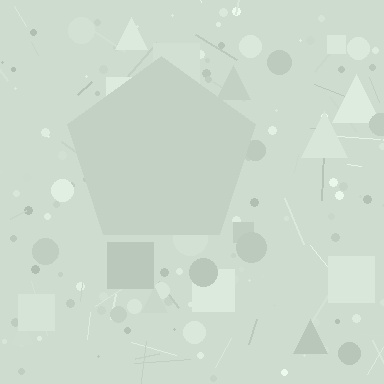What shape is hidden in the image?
A pentagon is hidden in the image.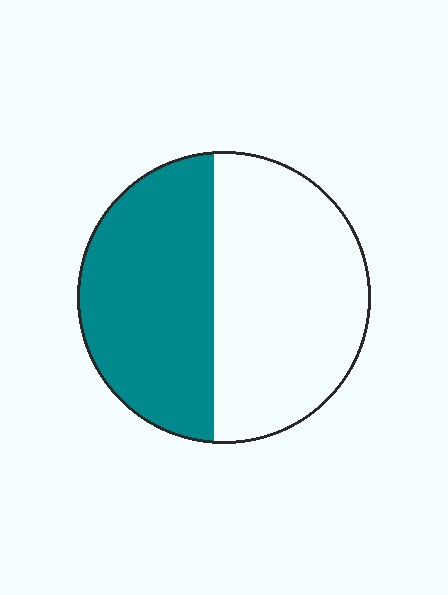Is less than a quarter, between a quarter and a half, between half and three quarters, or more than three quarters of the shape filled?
Between a quarter and a half.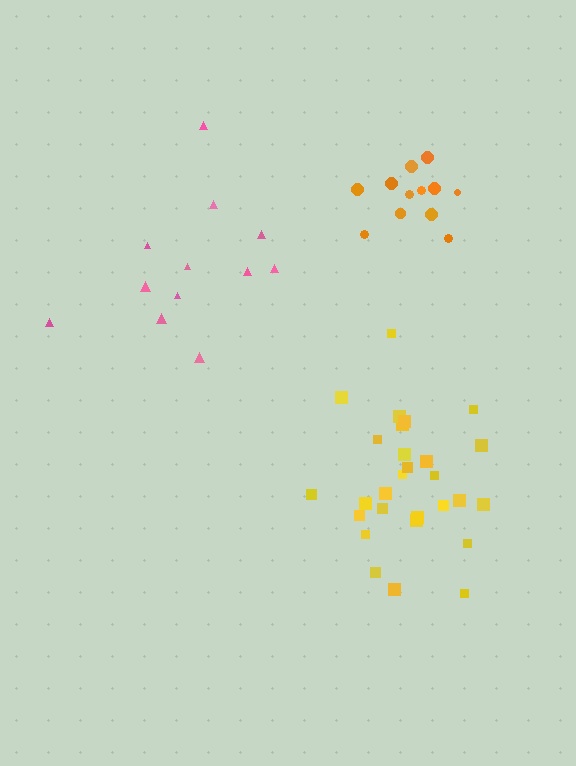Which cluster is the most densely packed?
Orange.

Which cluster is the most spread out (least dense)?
Pink.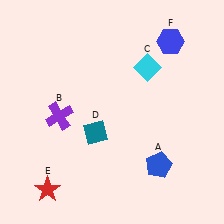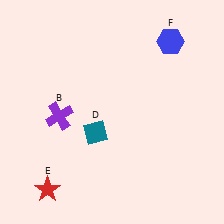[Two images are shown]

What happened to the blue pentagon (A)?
The blue pentagon (A) was removed in Image 2. It was in the bottom-right area of Image 1.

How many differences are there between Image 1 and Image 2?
There are 2 differences between the two images.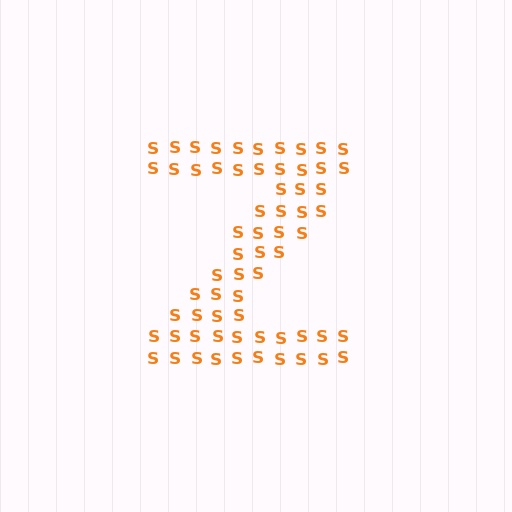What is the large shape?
The large shape is the letter Z.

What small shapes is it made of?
It is made of small letter S's.